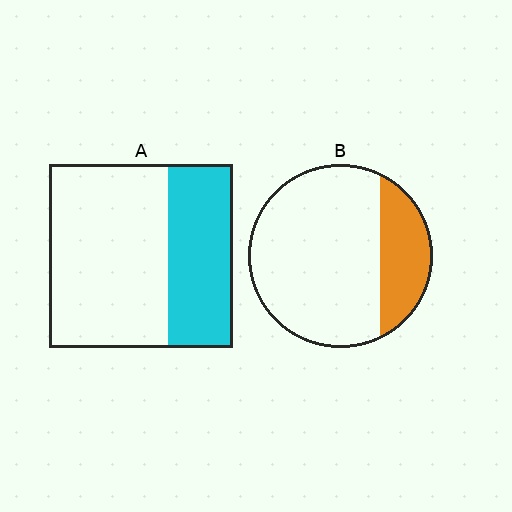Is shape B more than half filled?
No.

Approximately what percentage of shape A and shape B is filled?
A is approximately 35% and B is approximately 25%.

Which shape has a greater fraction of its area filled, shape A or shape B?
Shape A.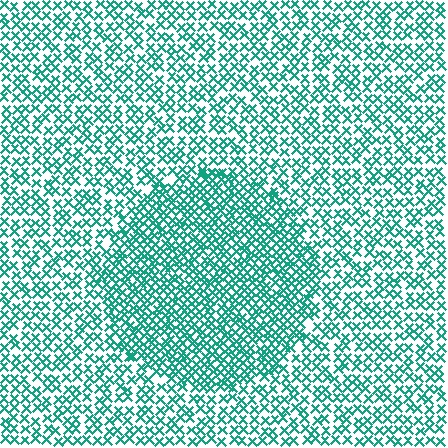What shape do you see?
I see a circle.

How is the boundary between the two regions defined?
The boundary is defined by a change in element density (approximately 1.7x ratio). All elements are the same color, size, and shape.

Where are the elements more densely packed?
The elements are more densely packed inside the circle boundary.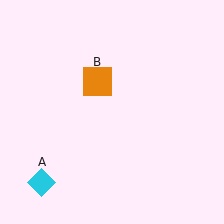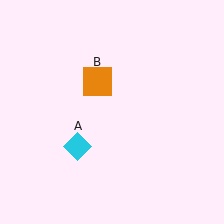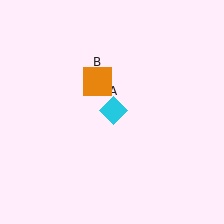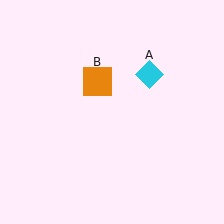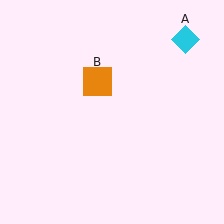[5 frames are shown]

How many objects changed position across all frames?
1 object changed position: cyan diamond (object A).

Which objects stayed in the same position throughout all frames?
Orange square (object B) remained stationary.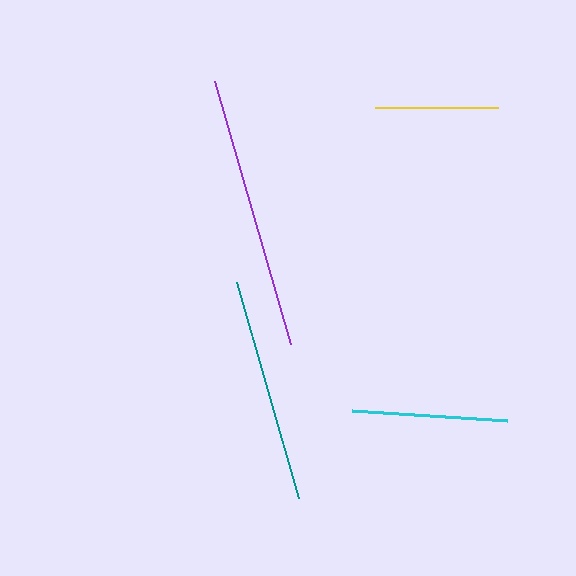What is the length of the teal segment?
The teal segment is approximately 224 pixels long.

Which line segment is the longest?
The purple line is the longest at approximately 274 pixels.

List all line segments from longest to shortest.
From longest to shortest: purple, teal, cyan, yellow.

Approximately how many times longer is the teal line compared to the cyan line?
The teal line is approximately 1.4 times the length of the cyan line.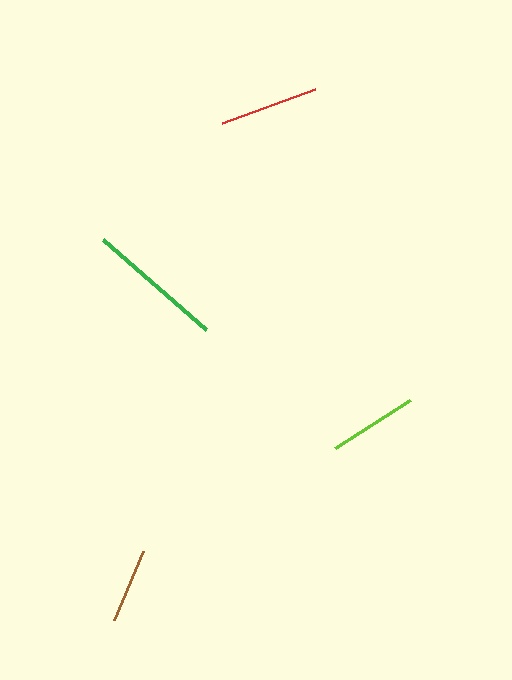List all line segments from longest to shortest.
From longest to shortest: green, red, lime, brown.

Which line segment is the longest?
The green line is the longest at approximately 137 pixels.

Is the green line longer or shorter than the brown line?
The green line is longer than the brown line.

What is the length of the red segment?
The red segment is approximately 99 pixels long.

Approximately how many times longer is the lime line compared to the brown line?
The lime line is approximately 1.2 times the length of the brown line.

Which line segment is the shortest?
The brown line is the shortest at approximately 75 pixels.